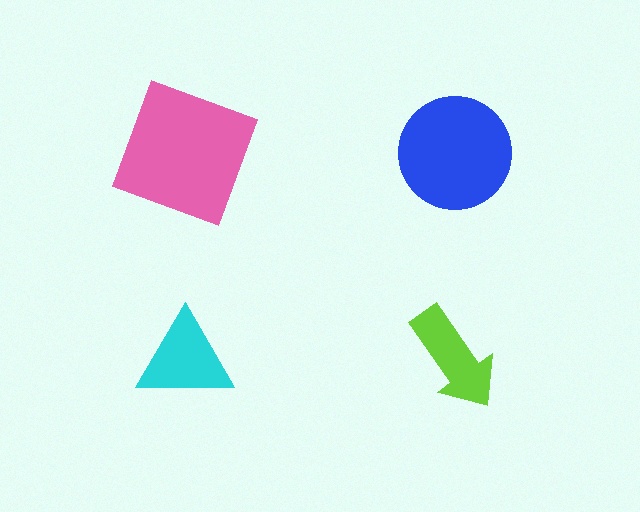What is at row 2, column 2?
A lime arrow.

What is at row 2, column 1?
A cyan triangle.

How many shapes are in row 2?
2 shapes.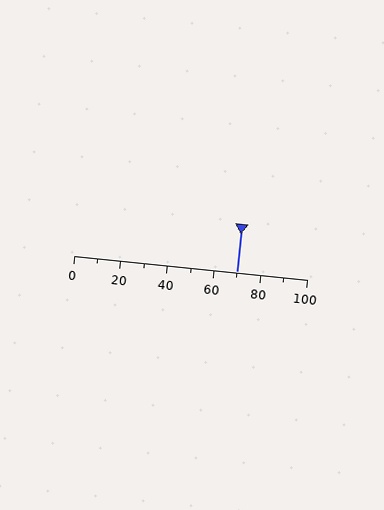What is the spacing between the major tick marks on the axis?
The major ticks are spaced 20 apart.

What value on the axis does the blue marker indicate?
The marker indicates approximately 70.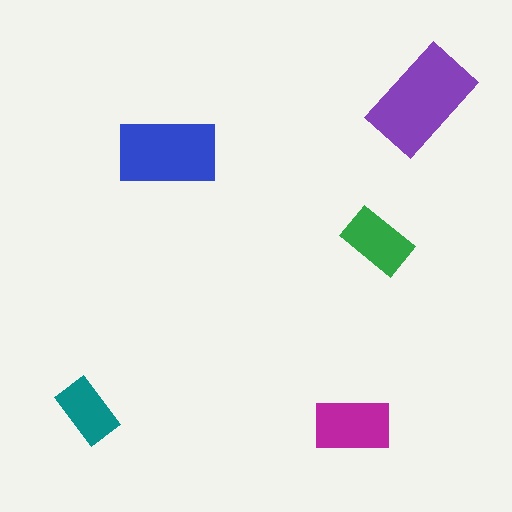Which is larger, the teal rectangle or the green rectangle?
The green one.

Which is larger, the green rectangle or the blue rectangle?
The blue one.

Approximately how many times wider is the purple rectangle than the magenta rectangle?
About 1.5 times wider.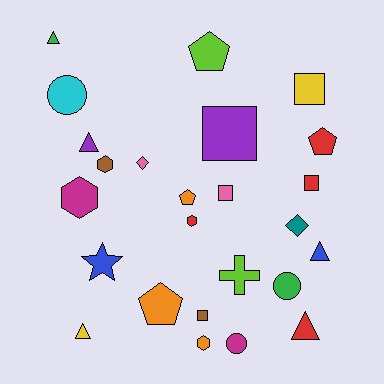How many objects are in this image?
There are 25 objects.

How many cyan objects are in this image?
There is 1 cyan object.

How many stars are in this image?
There is 1 star.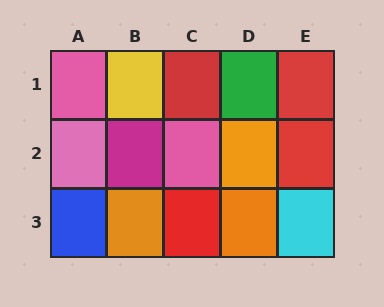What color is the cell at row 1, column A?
Pink.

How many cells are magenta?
1 cell is magenta.